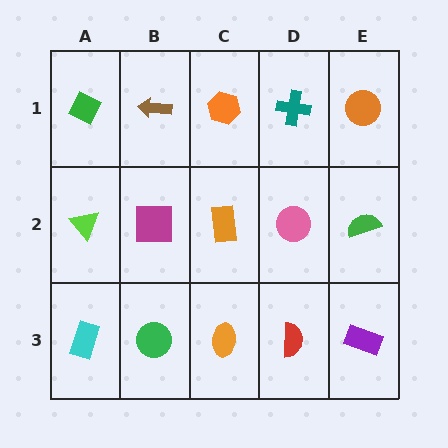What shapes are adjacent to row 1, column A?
A lime triangle (row 2, column A), a brown arrow (row 1, column B).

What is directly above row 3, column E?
A green semicircle.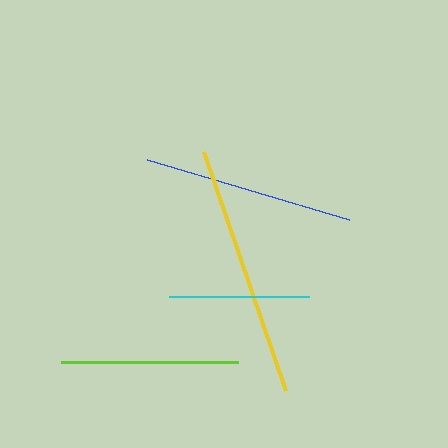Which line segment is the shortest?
The cyan line is the shortest at approximately 140 pixels.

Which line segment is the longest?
The yellow line is the longest at approximately 252 pixels.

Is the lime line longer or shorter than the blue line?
The blue line is longer than the lime line.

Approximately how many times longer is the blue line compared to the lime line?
The blue line is approximately 1.2 times the length of the lime line.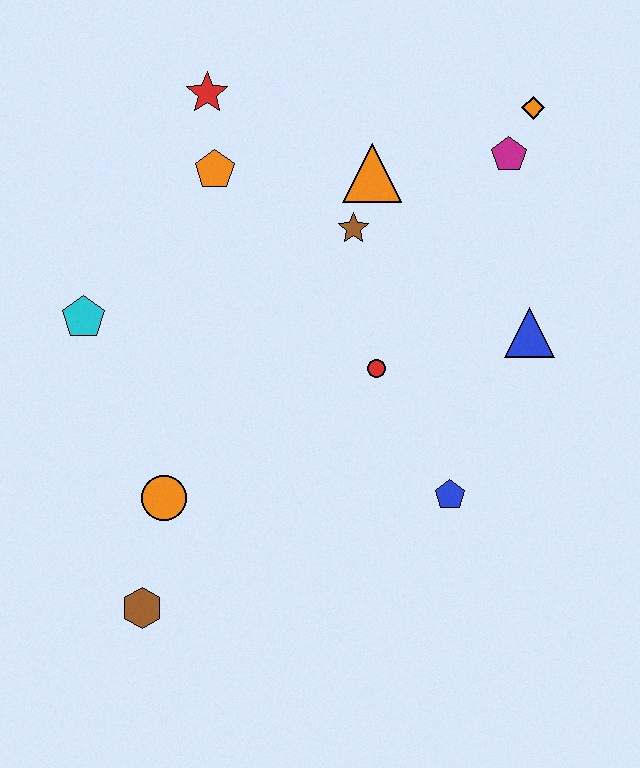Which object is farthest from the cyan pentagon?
The orange diamond is farthest from the cyan pentagon.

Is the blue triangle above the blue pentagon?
Yes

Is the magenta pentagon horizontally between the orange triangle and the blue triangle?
Yes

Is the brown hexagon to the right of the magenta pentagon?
No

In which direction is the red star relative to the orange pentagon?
The red star is above the orange pentagon.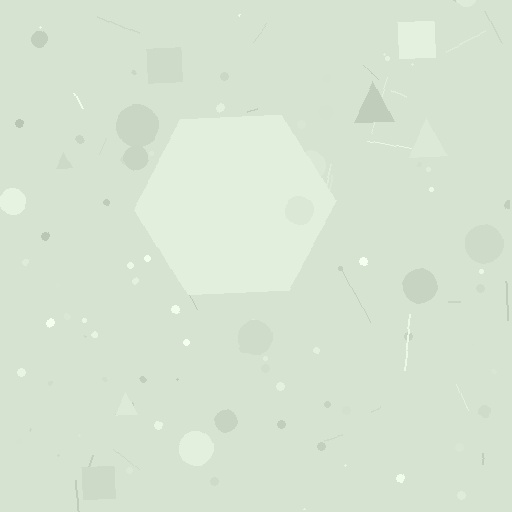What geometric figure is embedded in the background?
A hexagon is embedded in the background.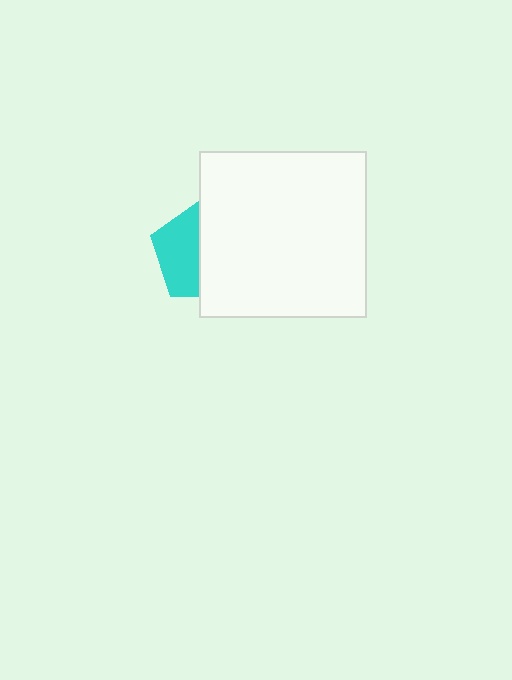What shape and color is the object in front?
The object in front is a white square.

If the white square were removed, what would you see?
You would see the complete cyan pentagon.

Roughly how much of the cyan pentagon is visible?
About half of it is visible (roughly 46%).